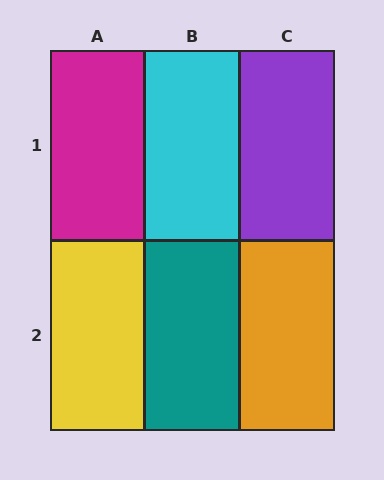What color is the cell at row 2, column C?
Orange.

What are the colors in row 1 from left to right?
Magenta, cyan, purple.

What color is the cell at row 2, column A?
Yellow.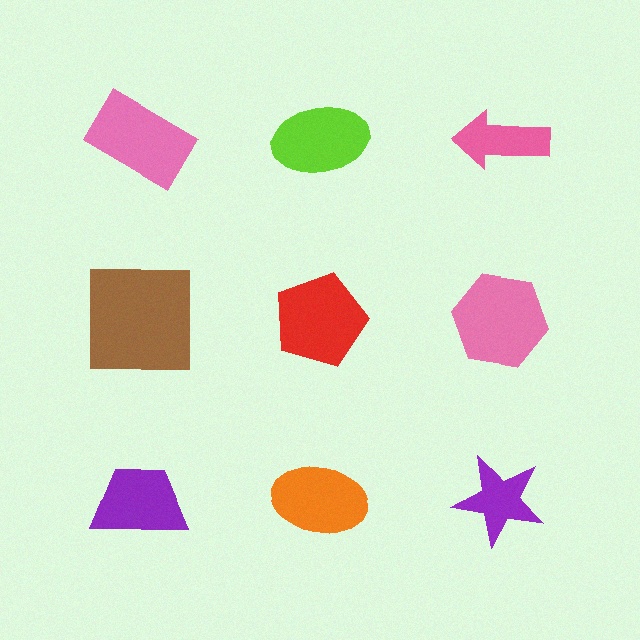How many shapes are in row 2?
3 shapes.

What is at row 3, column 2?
An orange ellipse.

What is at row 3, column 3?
A purple star.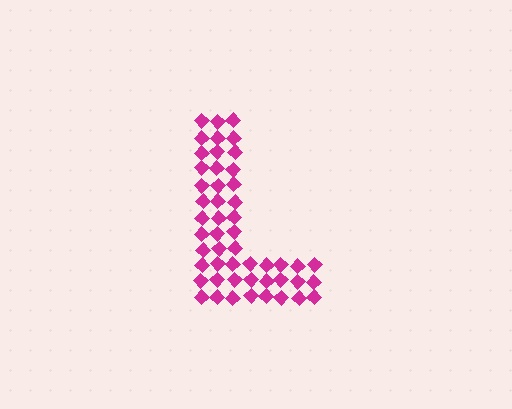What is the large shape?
The large shape is the letter L.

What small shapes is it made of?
It is made of small diamonds.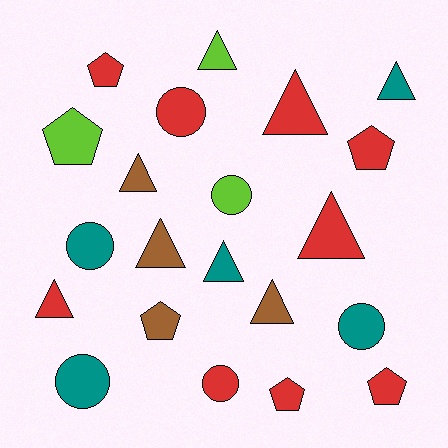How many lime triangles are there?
There is 1 lime triangle.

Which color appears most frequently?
Red, with 9 objects.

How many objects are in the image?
There are 21 objects.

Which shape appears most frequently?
Triangle, with 9 objects.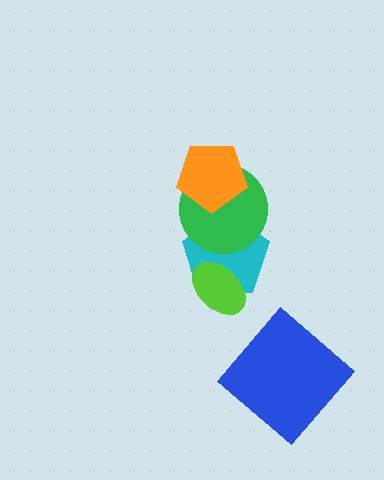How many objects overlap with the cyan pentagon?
2 objects overlap with the cyan pentagon.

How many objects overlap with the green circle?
2 objects overlap with the green circle.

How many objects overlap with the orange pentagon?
1 object overlaps with the orange pentagon.